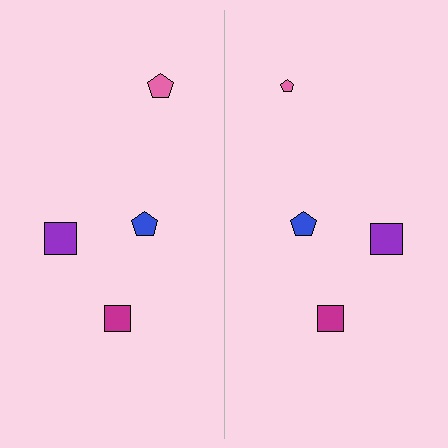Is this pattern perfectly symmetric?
No, the pattern is not perfectly symmetric. The pink pentagon on the right side has a different size than its mirror counterpart.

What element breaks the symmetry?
The pink pentagon on the right side has a different size than its mirror counterpart.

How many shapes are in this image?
There are 8 shapes in this image.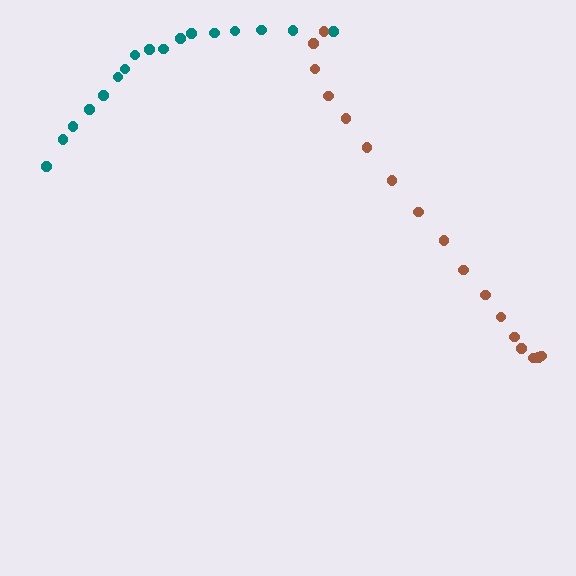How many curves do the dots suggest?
There are 2 distinct paths.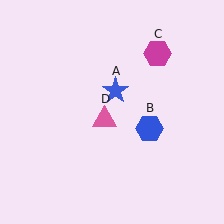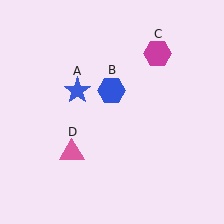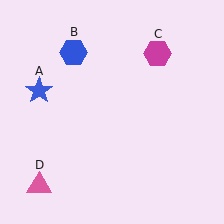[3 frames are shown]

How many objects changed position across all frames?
3 objects changed position: blue star (object A), blue hexagon (object B), pink triangle (object D).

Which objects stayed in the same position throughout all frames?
Magenta hexagon (object C) remained stationary.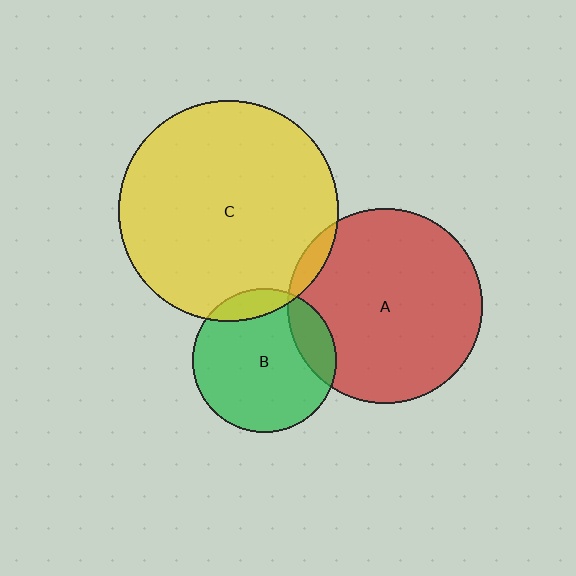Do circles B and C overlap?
Yes.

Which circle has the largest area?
Circle C (yellow).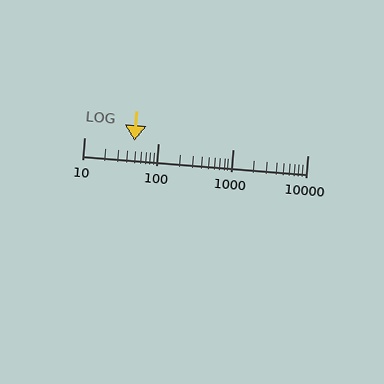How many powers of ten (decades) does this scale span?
The scale spans 3 decades, from 10 to 10000.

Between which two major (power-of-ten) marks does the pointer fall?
The pointer is between 10 and 100.